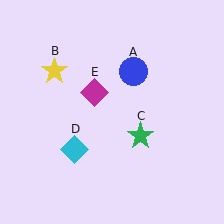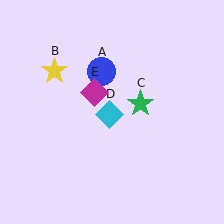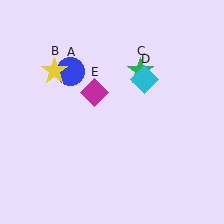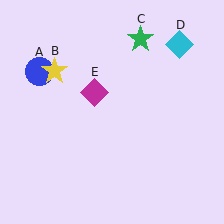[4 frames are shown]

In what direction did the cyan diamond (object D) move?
The cyan diamond (object D) moved up and to the right.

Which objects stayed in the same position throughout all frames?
Yellow star (object B) and magenta diamond (object E) remained stationary.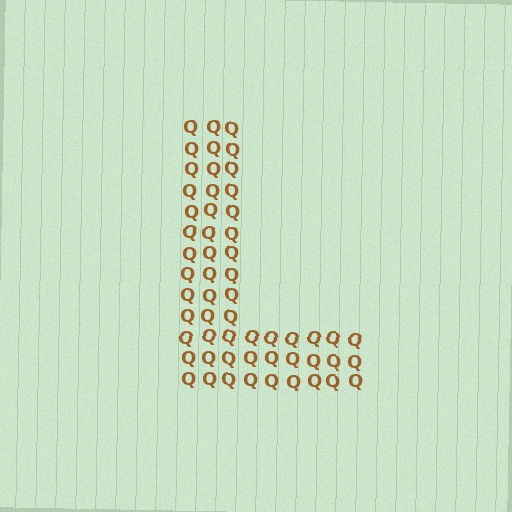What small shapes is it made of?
It is made of small letter Q's.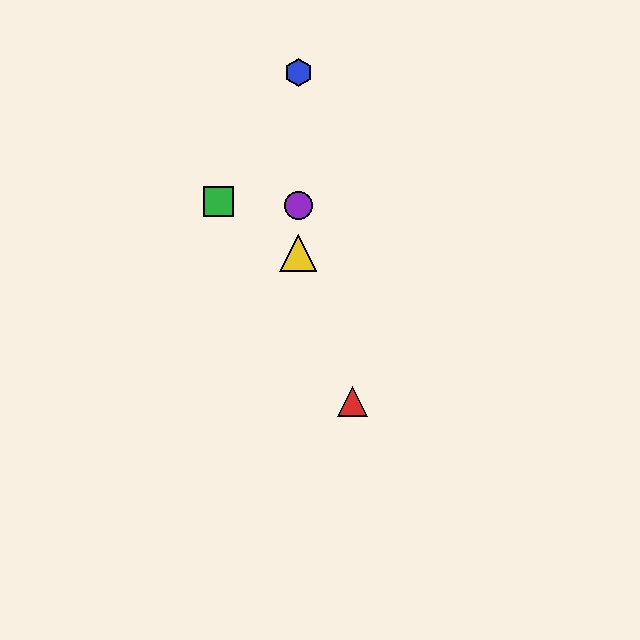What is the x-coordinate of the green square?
The green square is at x≈219.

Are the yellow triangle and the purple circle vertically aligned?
Yes, both are at x≈298.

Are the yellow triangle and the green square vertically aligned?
No, the yellow triangle is at x≈298 and the green square is at x≈219.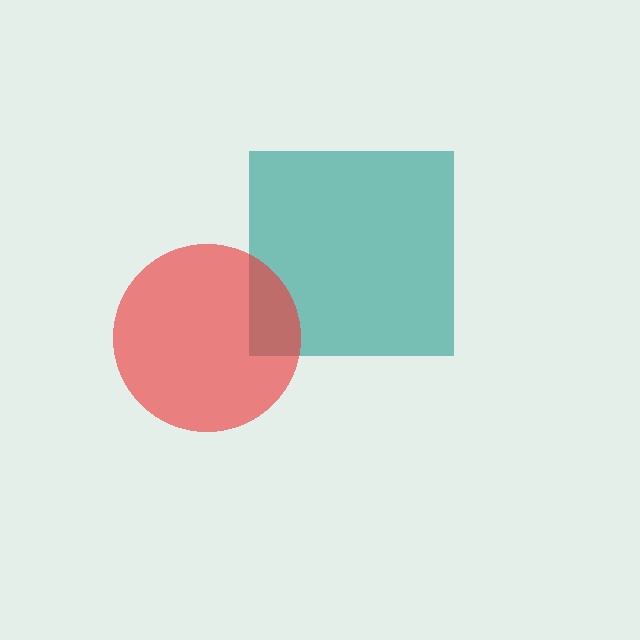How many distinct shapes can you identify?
There are 2 distinct shapes: a teal square, a red circle.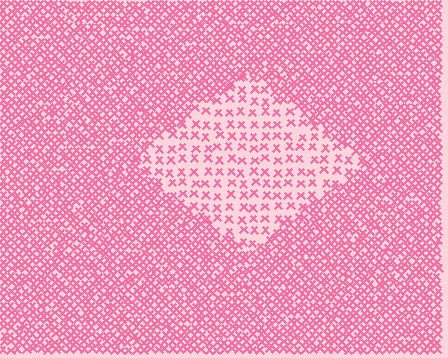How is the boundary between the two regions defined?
The boundary is defined by a change in element density (approximately 2.6x ratio). All elements are the same color, size, and shape.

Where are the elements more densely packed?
The elements are more densely packed outside the diamond boundary.